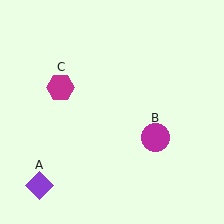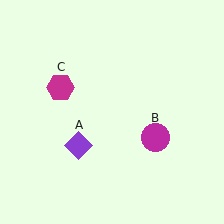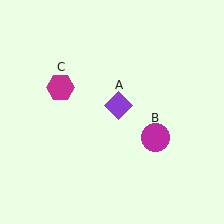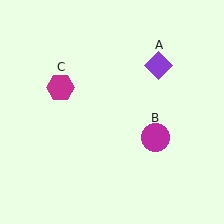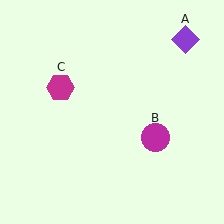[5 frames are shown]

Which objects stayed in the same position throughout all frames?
Magenta circle (object B) and magenta hexagon (object C) remained stationary.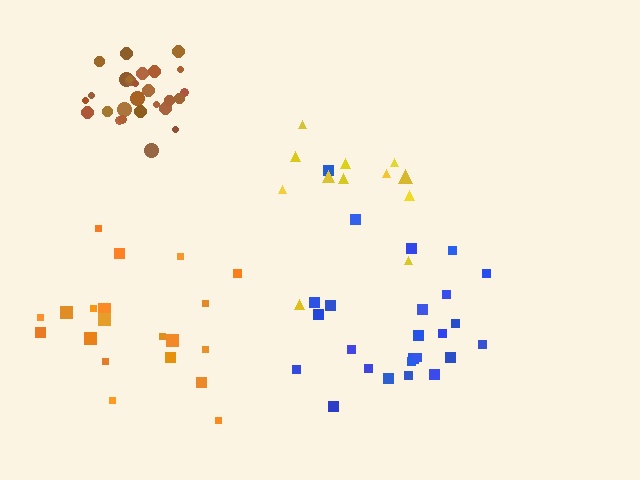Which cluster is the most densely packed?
Brown.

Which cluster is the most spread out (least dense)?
Yellow.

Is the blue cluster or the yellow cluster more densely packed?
Blue.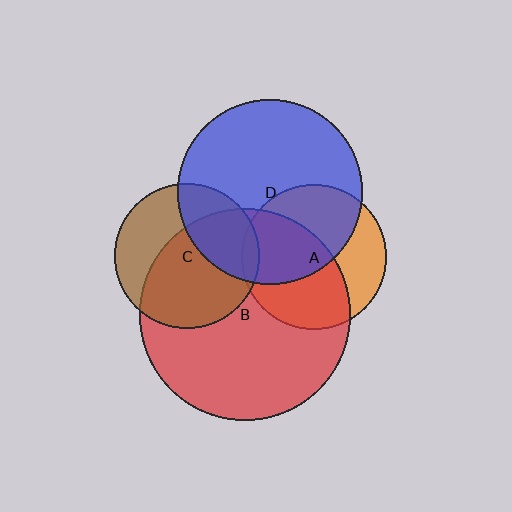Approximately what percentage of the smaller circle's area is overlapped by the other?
Approximately 5%.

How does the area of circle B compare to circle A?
Approximately 2.1 times.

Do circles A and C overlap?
Yes.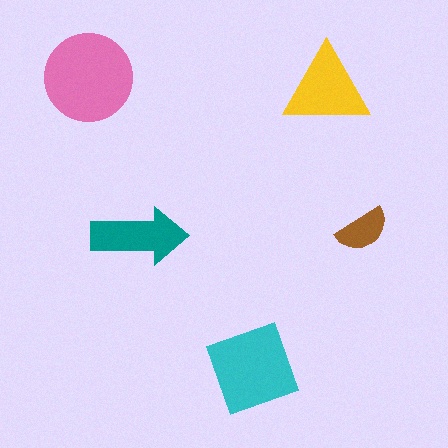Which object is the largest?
The pink circle.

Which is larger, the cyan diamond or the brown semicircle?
The cyan diamond.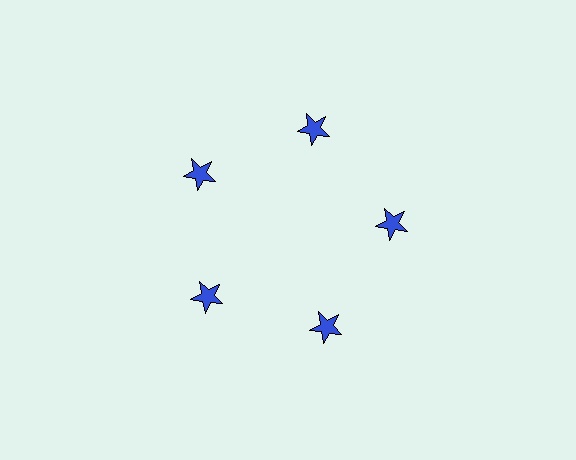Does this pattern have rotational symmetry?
Yes, this pattern has 5-fold rotational symmetry. It looks the same after rotating 72 degrees around the center.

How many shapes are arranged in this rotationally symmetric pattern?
There are 5 shapes, arranged in 5 groups of 1.